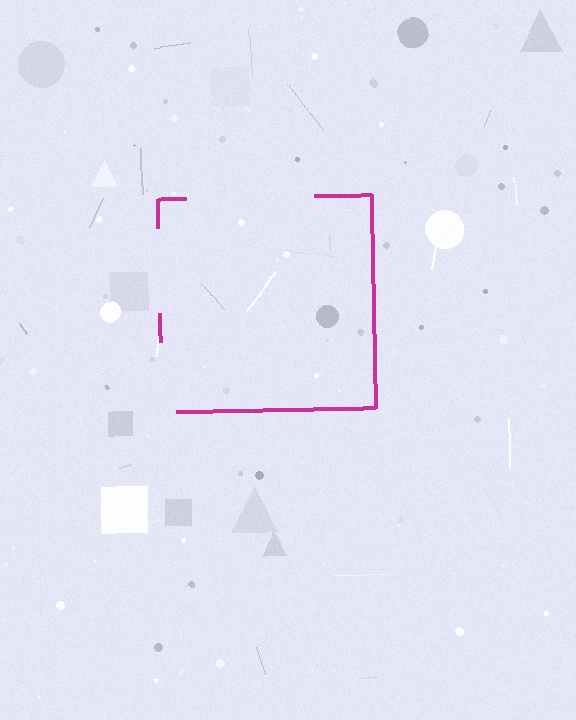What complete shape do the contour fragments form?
The contour fragments form a square.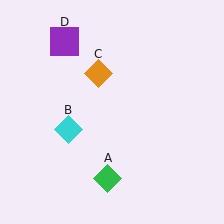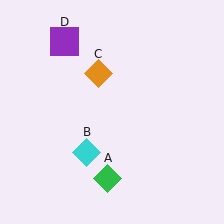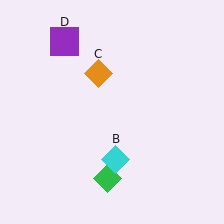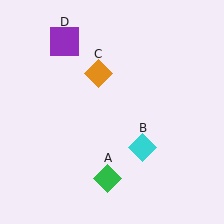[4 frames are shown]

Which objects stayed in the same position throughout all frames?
Green diamond (object A) and orange diamond (object C) and purple square (object D) remained stationary.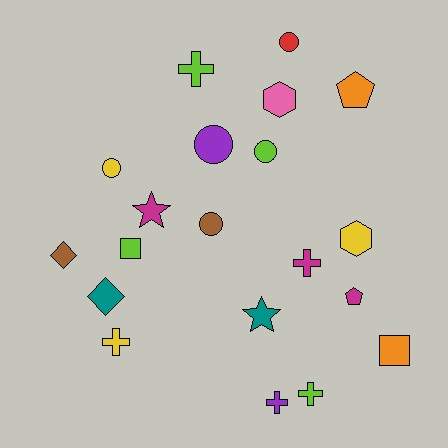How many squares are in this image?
There are 2 squares.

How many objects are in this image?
There are 20 objects.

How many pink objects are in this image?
There is 1 pink object.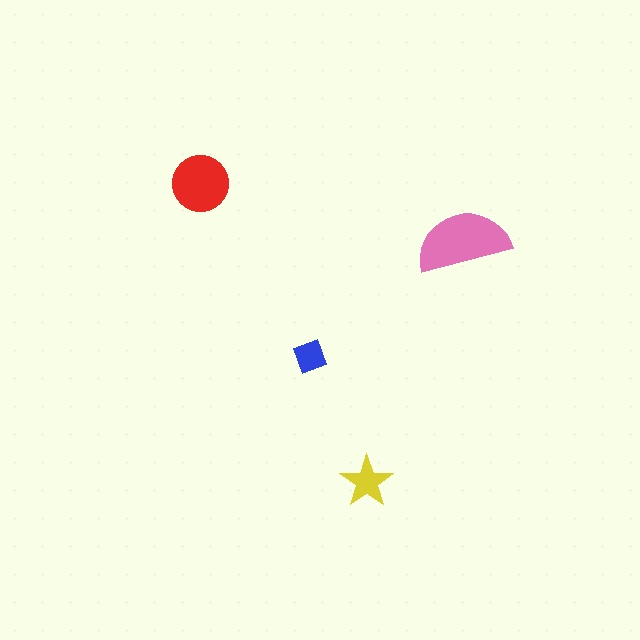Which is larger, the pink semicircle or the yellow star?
The pink semicircle.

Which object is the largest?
The pink semicircle.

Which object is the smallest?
The blue diamond.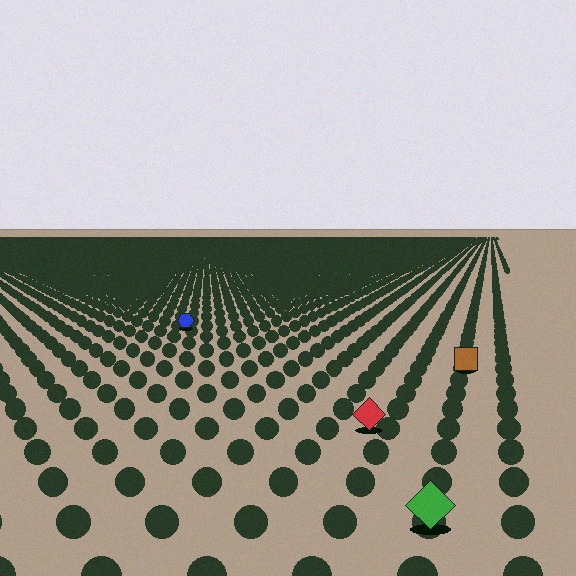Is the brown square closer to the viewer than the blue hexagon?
Yes. The brown square is closer — you can tell from the texture gradient: the ground texture is coarser near it.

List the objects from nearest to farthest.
From nearest to farthest: the green diamond, the red diamond, the brown square, the blue hexagon.